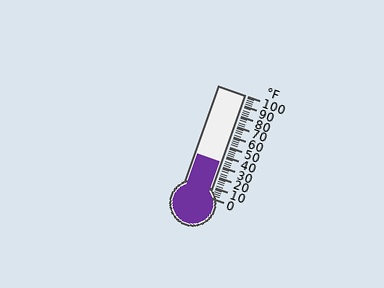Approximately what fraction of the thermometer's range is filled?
The thermometer is filled to approximately 35% of its range.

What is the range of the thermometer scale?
The thermometer scale ranges from 0°F to 100°F.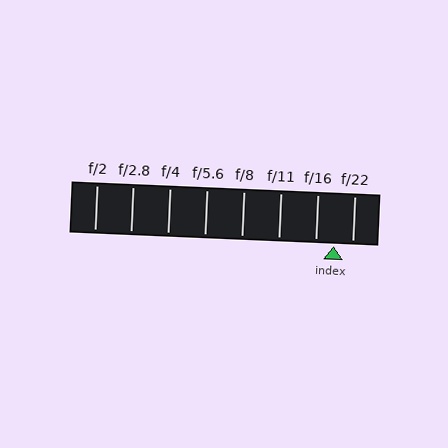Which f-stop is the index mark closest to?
The index mark is closest to f/22.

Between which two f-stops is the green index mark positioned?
The index mark is between f/16 and f/22.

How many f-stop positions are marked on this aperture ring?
There are 8 f-stop positions marked.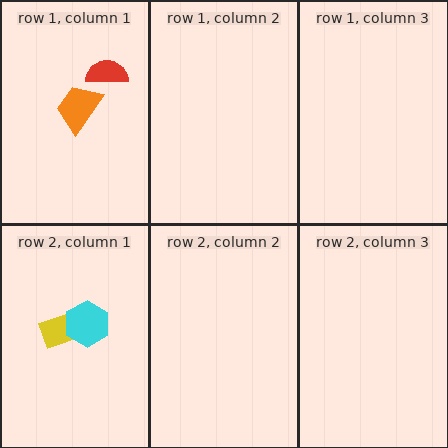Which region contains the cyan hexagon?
The row 2, column 1 region.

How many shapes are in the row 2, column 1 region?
2.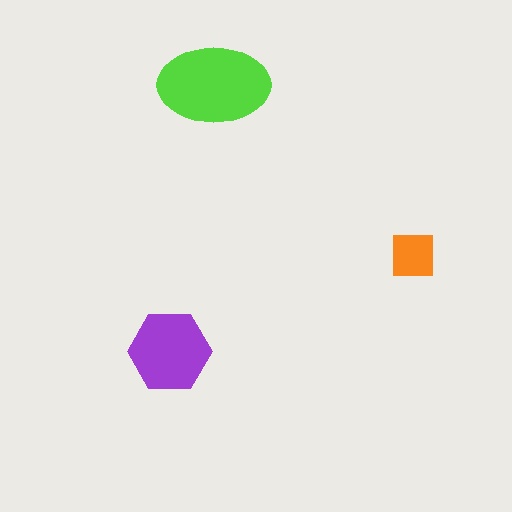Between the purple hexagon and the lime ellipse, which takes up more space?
The lime ellipse.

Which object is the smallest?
The orange square.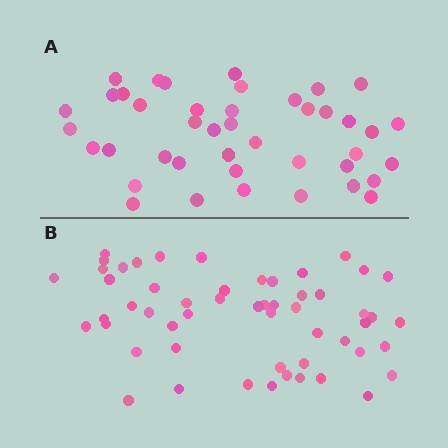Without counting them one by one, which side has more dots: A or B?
Region B (the bottom region) has more dots.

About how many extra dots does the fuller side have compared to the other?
Region B has roughly 12 or so more dots than region A.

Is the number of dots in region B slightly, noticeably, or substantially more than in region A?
Region B has noticeably more, but not dramatically so. The ratio is roughly 1.3 to 1.